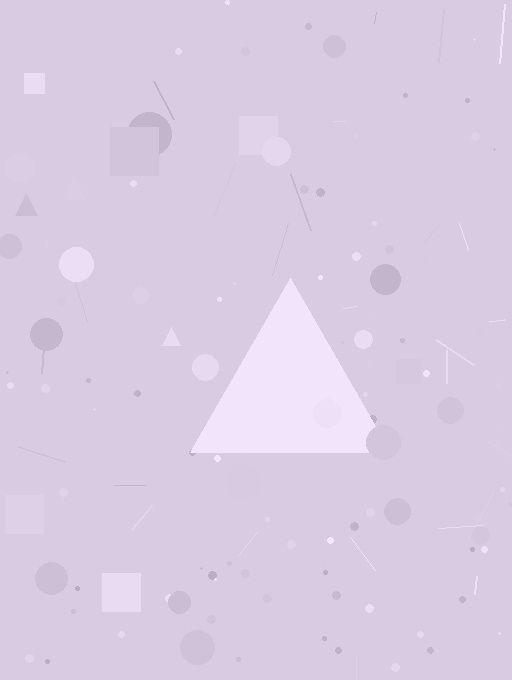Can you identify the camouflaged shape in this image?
The camouflaged shape is a triangle.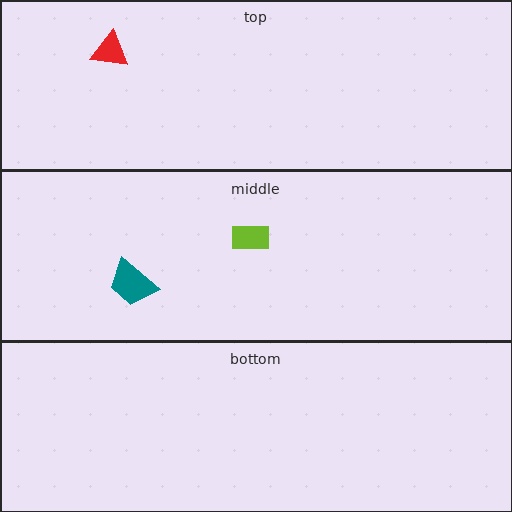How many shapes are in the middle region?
2.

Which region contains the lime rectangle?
The middle region.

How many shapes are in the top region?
1.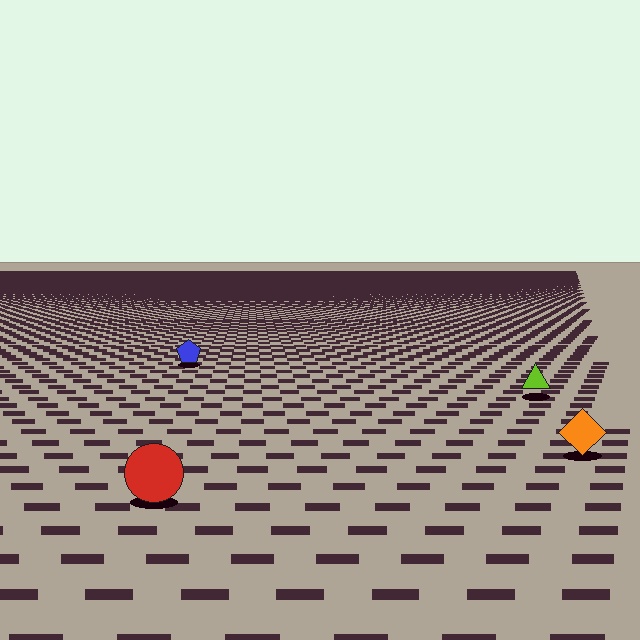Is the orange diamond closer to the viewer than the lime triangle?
Yes. The orange diamond is closer — you can tell from the texture gradient: the ground texture is coarser near it.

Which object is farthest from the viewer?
The blue pentagon is farthest from the viewer. It appears smaller and the ground texture around it is denser.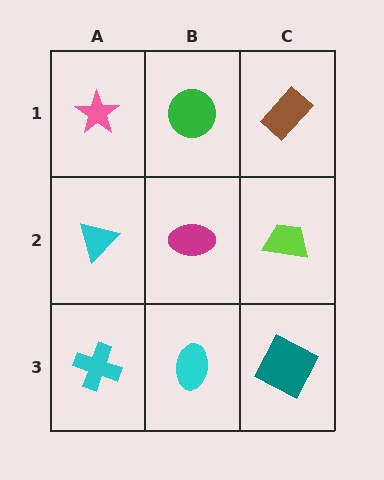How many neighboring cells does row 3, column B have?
3.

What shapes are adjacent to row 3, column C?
A lime trapezoid (row 2, column C), a cyan ellipse (row 3, column B).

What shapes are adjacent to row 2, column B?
A green circle (row 1, column B), a cyan ellipse (row 3, column B), a cyan triangle (row 2, column A), a lime trapezoid (row 2, column C).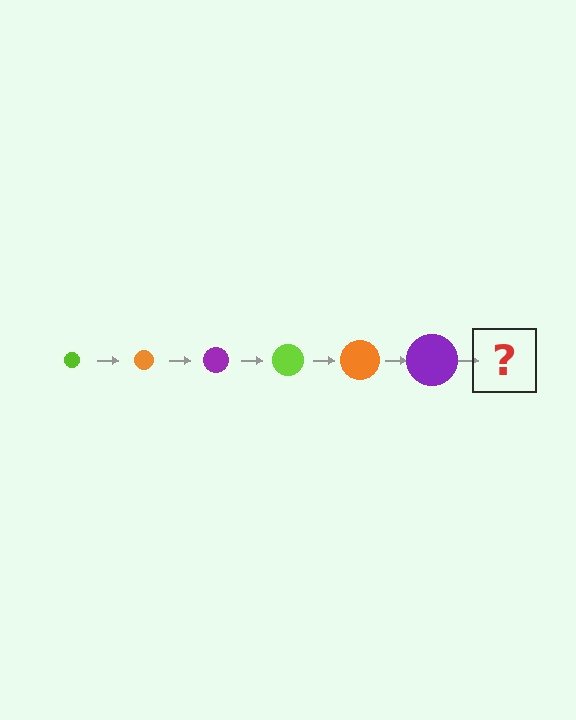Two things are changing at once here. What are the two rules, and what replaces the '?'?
The two rules are that the circle grows larger each step and the color cycles through lime, orange, and purple. The '?' should be a lime circle, larger than the previous one.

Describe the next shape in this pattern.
It should be a lime circle, larger than the previous one.